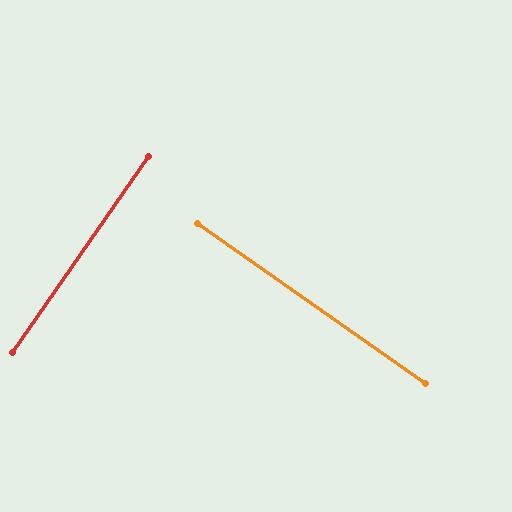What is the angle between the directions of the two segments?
Approximately 90 degrees.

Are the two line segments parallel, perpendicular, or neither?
Perpendicular — they meet at approximately 90°.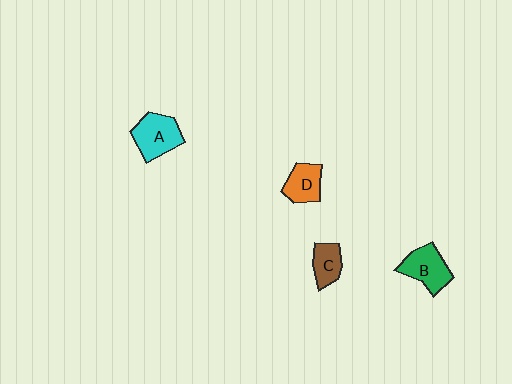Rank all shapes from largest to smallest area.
From largest to smallest: A (cyan), B (green), D (orange), C (brown).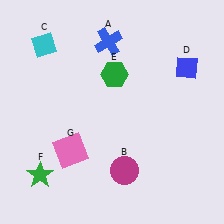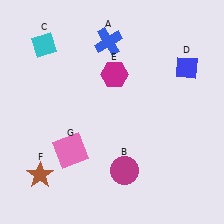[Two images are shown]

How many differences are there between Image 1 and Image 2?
There are 2 differences between the two images.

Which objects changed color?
E changed from green to magenta. F changed from green to brown.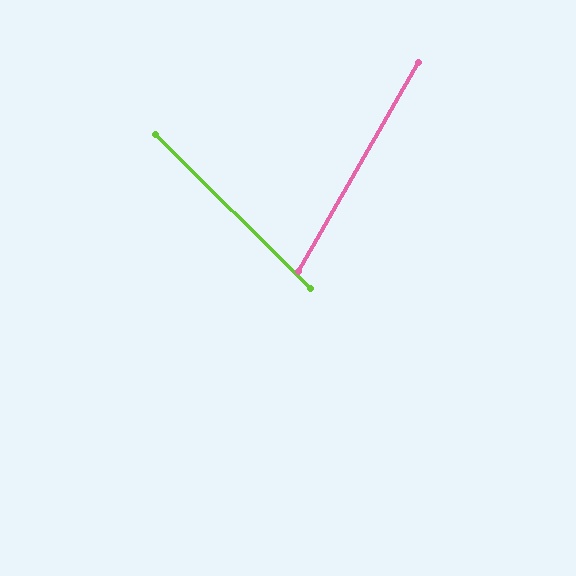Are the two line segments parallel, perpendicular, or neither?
Neither parallel nor perpendicular — they differ by about 75°.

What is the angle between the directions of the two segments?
Approximately 75 degrees.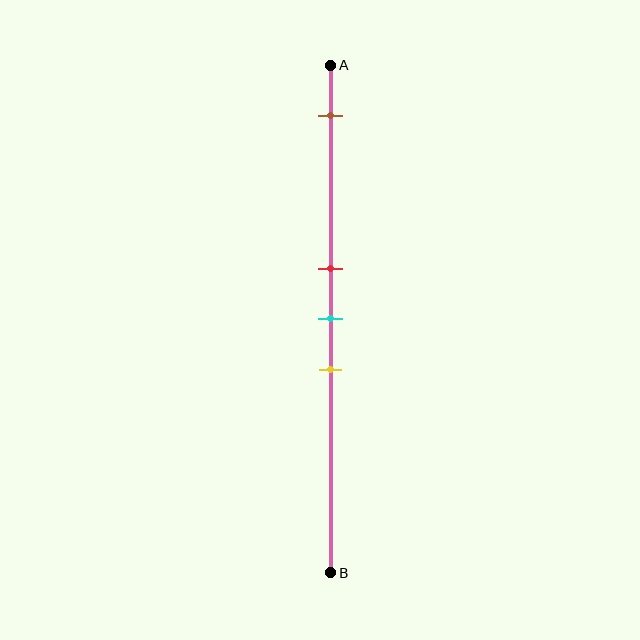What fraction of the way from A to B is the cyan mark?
The cyan mark is approximately 50% (0.5) of the way from A to B.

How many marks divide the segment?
There are 4 marks dividing the segment.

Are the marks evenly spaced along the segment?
No, the marks are not evenly spaced.